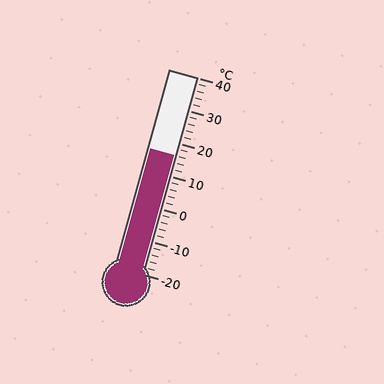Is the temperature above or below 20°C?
The temperature is below 20°C.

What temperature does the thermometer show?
The thermometer shows approximately 16°C.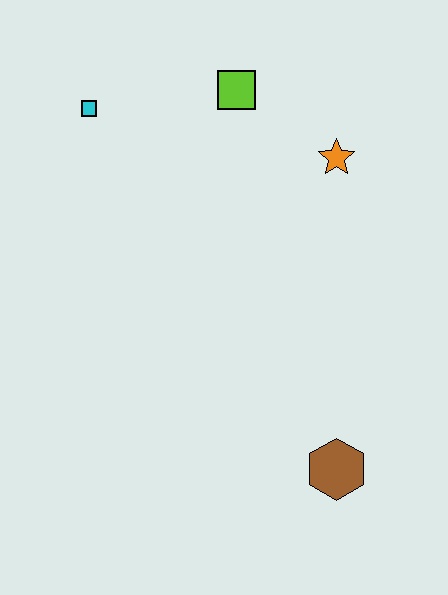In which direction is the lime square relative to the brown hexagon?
The lime square is above the brown hexagon.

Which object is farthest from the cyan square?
The brown hexagon is farthest from the cyan square.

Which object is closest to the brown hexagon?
The orange star is closest to the brown hexagon.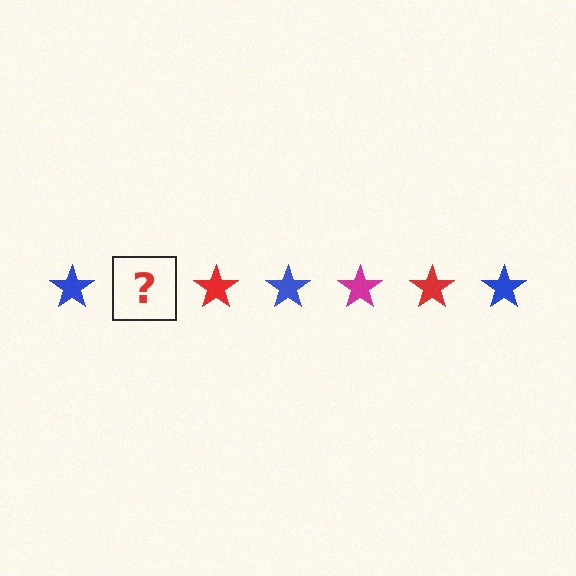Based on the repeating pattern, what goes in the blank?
The blank should be a magenta star.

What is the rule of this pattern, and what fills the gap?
The rule is that the pattern cycles through blue, magenta, red stars. The gap should be filled with a magenta star.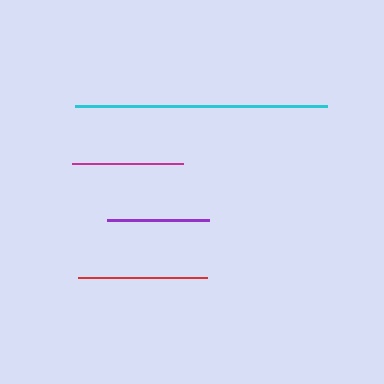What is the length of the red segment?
The red segment is approximately 129 pixels long.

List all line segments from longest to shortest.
From longest to shortest: cyan, red, magenta, purple.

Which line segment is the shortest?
The purple line is the shortest at approximately 102 pixels.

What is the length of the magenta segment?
The magenta segment is approximately 111 pixels long.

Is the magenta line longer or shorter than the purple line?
The magenta line is longer than the purple line.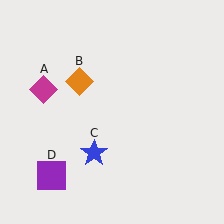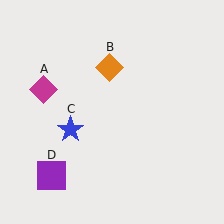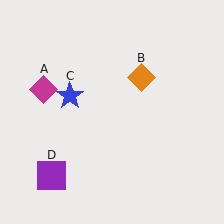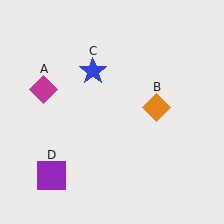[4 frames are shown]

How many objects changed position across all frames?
2 objects changed position: orange diamond (object B), blue star (object C).